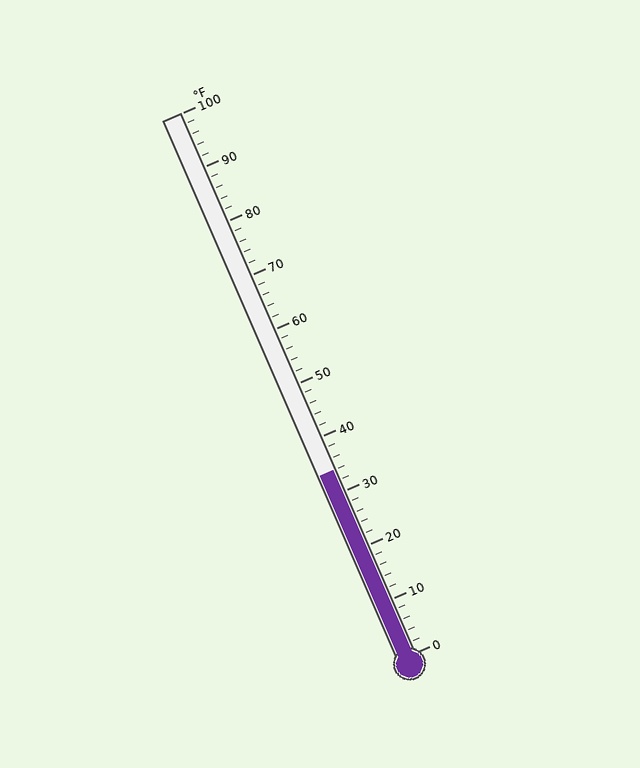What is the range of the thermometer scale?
The thermometer scale ranges from 0°F to 100°F.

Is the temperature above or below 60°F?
The temperature is below 60°F.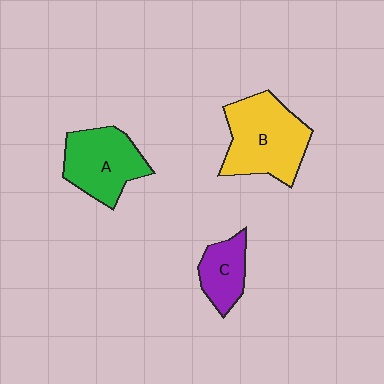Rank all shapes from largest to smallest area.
From largest to smallest: B (yellow), A (green), C (purple).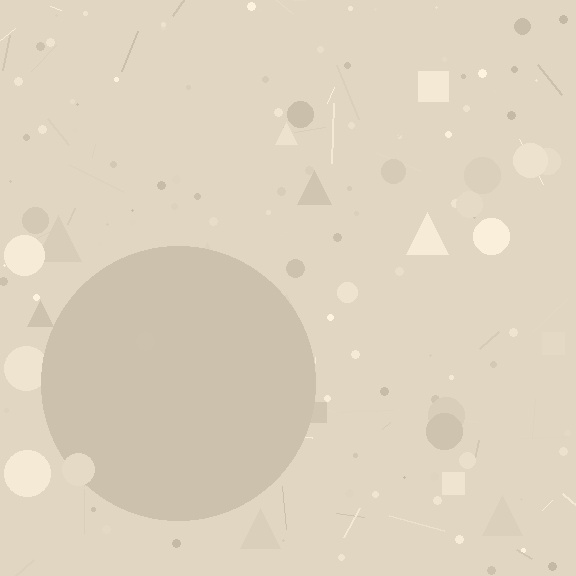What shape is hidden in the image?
A circle is hidden in the image.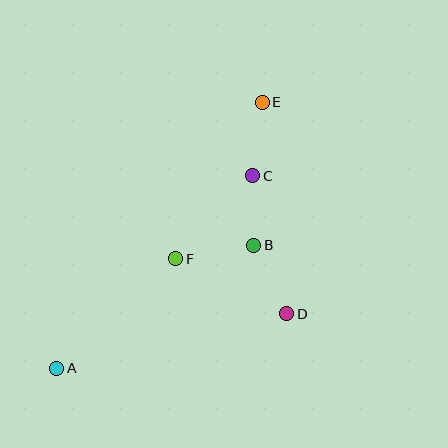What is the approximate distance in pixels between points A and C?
The distance between A and C is approximately 275 pixels.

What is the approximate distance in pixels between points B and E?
The distance between B and E is approximately 143 pixels.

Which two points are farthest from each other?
Points A and E are farthest from each other.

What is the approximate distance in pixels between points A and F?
The distance between A and F is approximately 162 pixels.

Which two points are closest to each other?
Points B and C are closest to each other.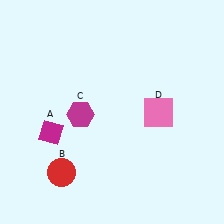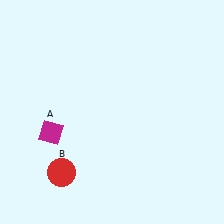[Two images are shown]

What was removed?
The magenta hexagon (C), the pink square (D) were removed in Image 2.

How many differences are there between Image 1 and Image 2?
There are 2 differences between the two images.